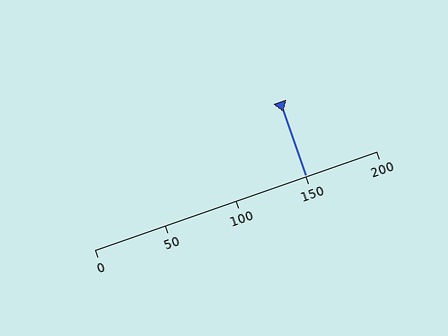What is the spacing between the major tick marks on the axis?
The major ticks are spaced 50 apart.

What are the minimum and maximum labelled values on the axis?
The axis runs from 0 to 200.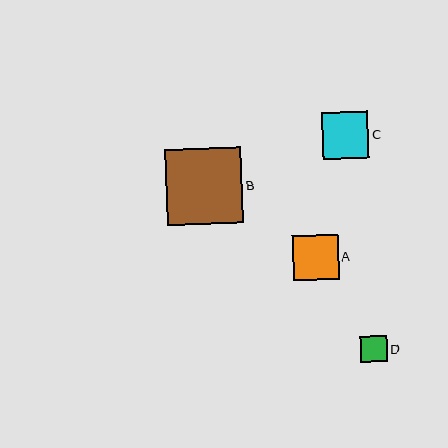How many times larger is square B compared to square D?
Square B is approximately 2.8 times the size of square D.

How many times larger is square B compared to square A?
Square B is approximately 1.7 times the size of square A.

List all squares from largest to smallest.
From largest to smallest: B, C, A, D.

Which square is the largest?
Square B is the largest with a size of approximately 76 pixels.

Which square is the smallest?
Square D is the smallest with a size of approximately 27 pixels.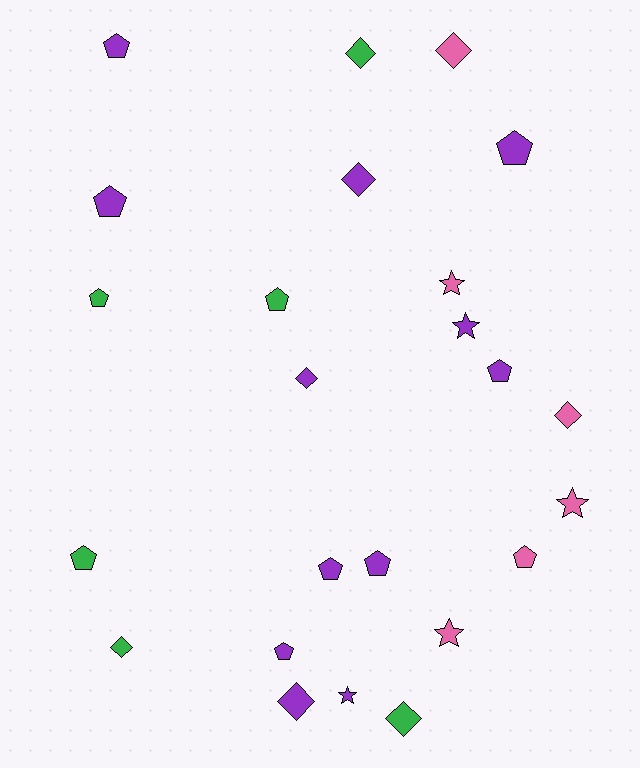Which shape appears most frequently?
Pentagon, with 11 objects.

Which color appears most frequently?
Purple, with 12 objects.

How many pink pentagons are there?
There is 1 pink pentagon.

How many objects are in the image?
There are 24 objects.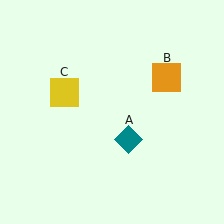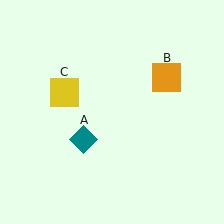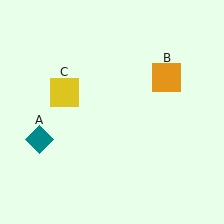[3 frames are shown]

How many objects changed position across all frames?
1 object changed position: teal diamond (object A).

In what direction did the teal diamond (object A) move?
The teal diamond (object A) moved left.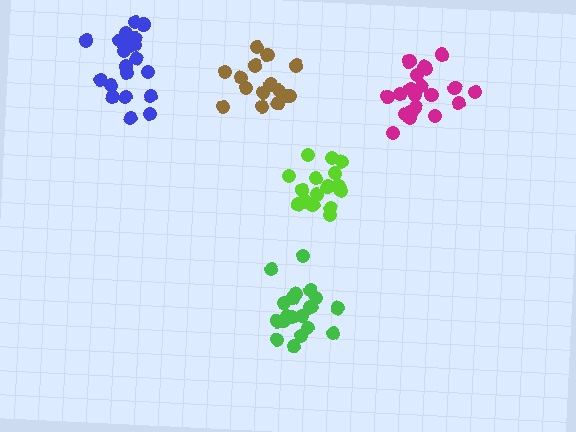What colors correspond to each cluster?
The clusters are colored: lime, magenta, blue, brown, green.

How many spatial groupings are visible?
There are 5 spatial groupings.